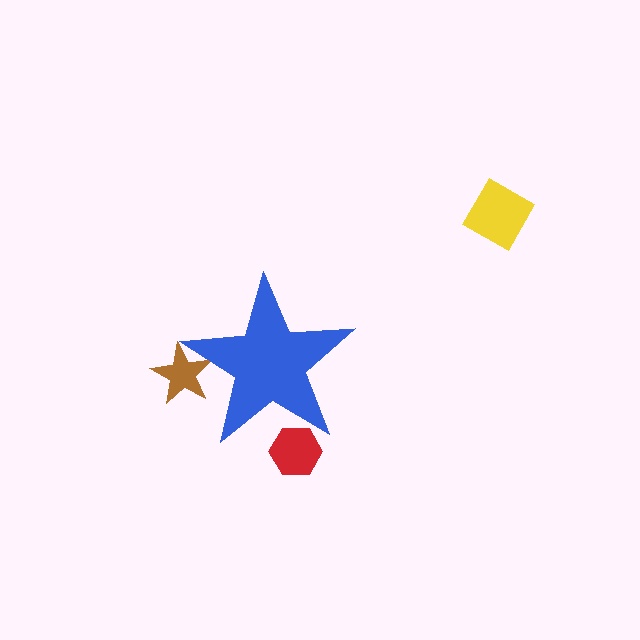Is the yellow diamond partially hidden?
No, the yellow diamond is fully visible.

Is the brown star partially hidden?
Yes, the brown star is partially hidden behind the blue star.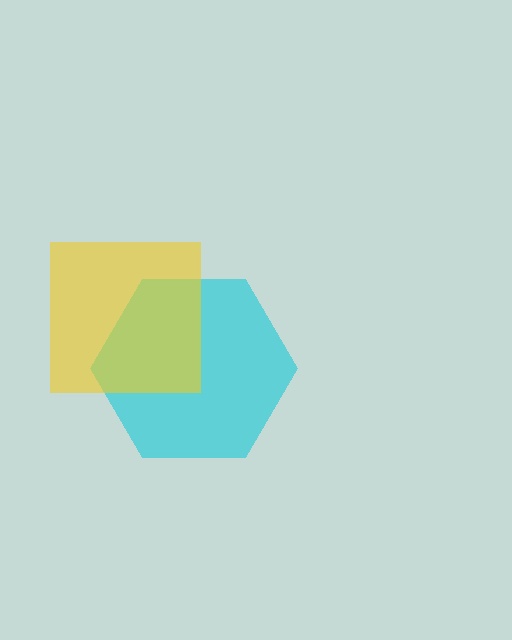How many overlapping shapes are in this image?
There are 2 overlapping shapes in the image.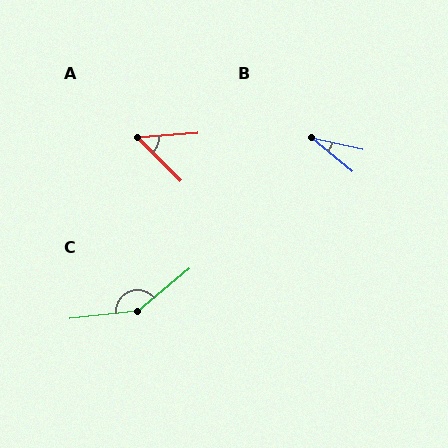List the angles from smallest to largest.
B (27°), A (49°), C (147°).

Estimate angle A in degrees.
Approximately 49 degrees.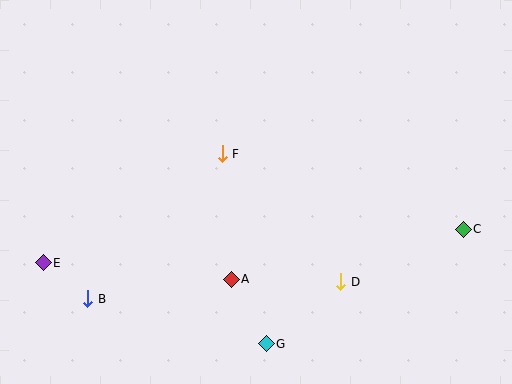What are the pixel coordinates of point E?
Point E is at (43, 263).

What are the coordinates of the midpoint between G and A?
The midpoint between G and A is at (249, 311).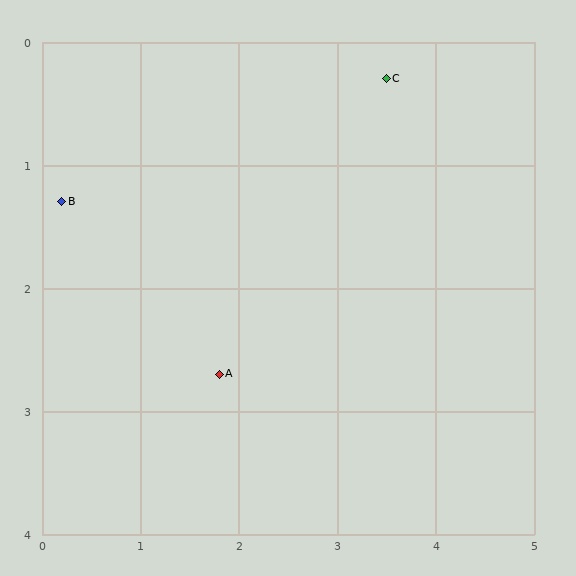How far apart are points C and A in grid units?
Points C and A are about 2.9 grid units apart.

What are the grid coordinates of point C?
Point C is at approximately (3.5, 0.3).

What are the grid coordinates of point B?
Point B is at approximately (0.2, 1.3).